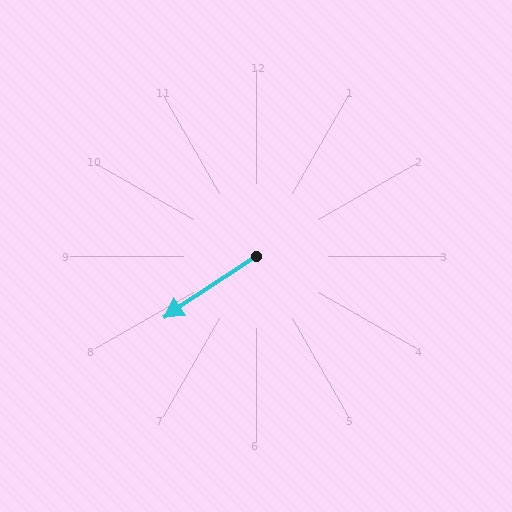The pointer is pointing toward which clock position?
Roughly 8 o'clock.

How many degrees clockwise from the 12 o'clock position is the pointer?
Approximately 236 degrees.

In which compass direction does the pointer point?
Southwest.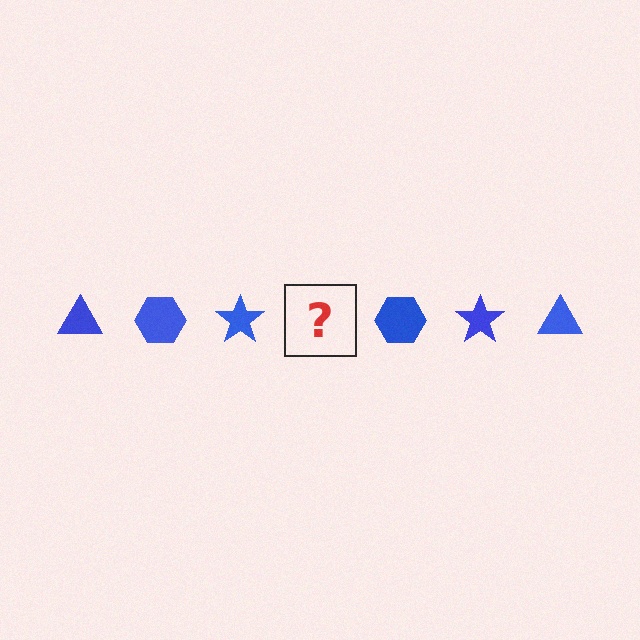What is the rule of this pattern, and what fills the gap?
The rule is that the pattern cycles through triangle, hexagon, star shapes in blue. The gap should be filled with a blue triangle.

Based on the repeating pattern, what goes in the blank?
The blank should be a blue triangle.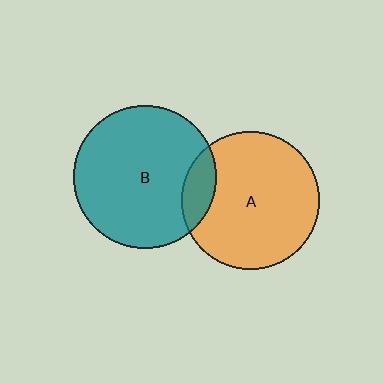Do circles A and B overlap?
Yes.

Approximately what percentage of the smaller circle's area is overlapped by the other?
Approximately 15%.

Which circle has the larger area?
Circle B (teal).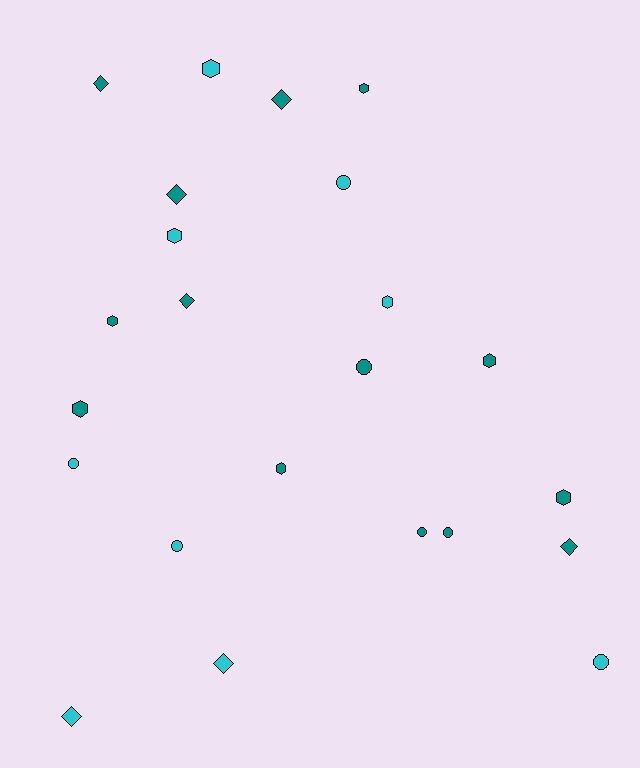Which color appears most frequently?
Teal, with 14 objects.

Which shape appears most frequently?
Hexagon, with 9 objects.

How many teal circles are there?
There are 3 teal circles.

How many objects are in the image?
There are 23 objects.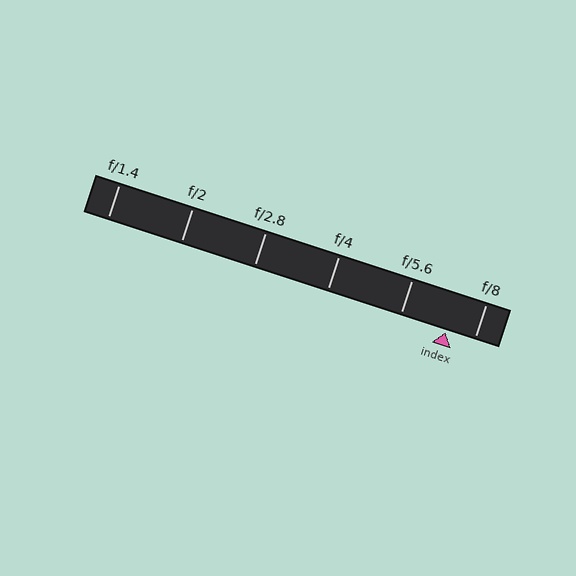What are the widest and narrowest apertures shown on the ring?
The widest aperture shown is f/1.4 and the narrowest is f/8.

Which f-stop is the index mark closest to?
The index mark is closest to f/8.